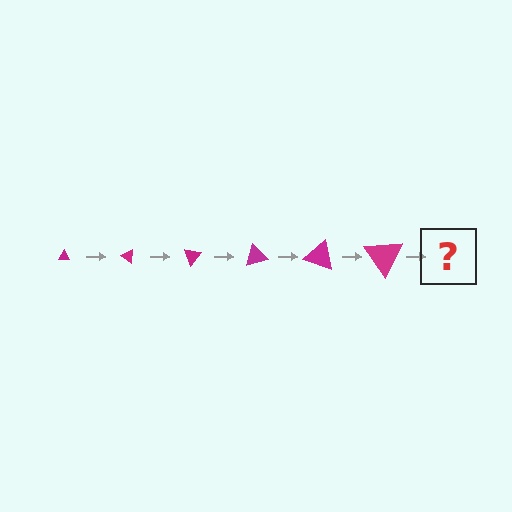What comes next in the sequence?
The next element should be a triangle, larger than the previous one and rotated 210 degrees from the start.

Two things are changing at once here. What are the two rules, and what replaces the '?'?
The two rules are that the triangle grows larger each step and it rotates 35 degrees each step. The '?' should be a triangle, larger than the previous one and rotated 210 degrees from the start.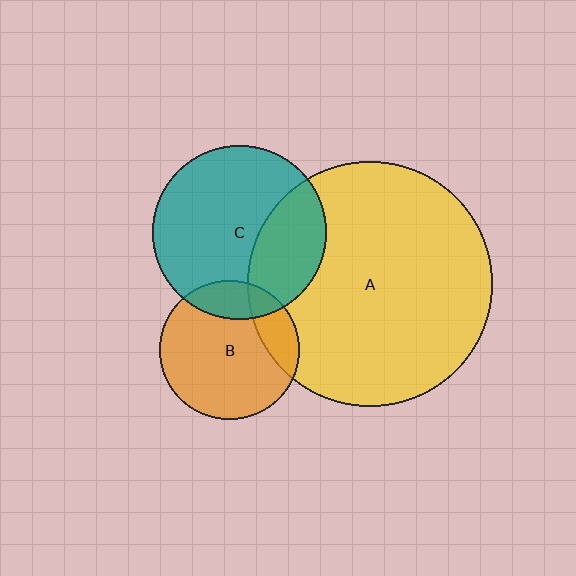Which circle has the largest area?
Circle A (yellow).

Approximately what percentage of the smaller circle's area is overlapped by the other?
Approximately 30%.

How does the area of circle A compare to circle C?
Approximately 2.0 times.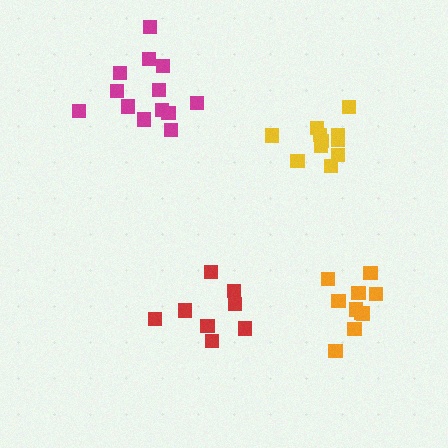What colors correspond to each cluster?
The clusters are colored: magenta, yellow, red, orange.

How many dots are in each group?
Group 1: 13 dots, Group 2: 11 dots, Group 3: 8 dots, Group 4: 10 dots (42 total).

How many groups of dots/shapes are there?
There are 4 groups.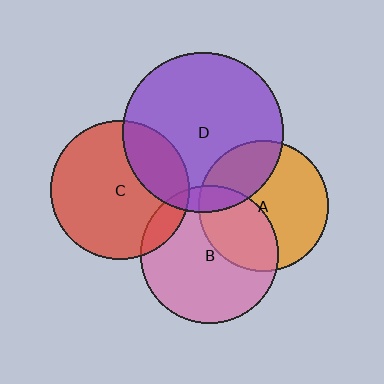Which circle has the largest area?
Circle D (purple).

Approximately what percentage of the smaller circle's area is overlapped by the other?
Approximately 10%.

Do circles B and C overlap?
Yes.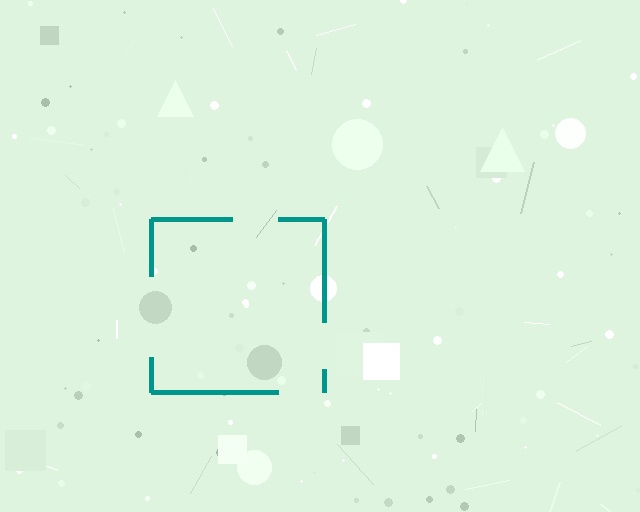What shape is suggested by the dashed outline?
The dashed outline suggests a square.